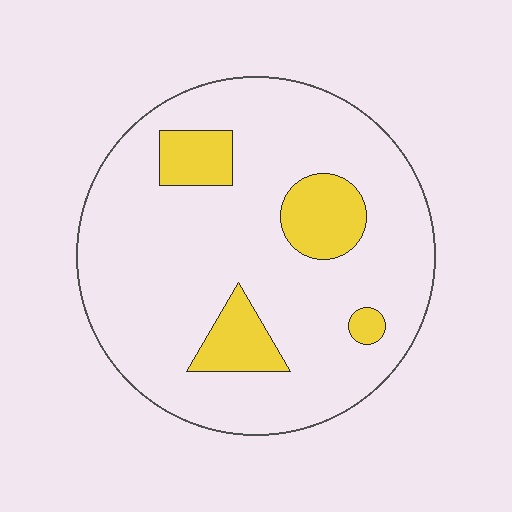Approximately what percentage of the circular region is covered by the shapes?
Approximately 15%.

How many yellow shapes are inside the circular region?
4.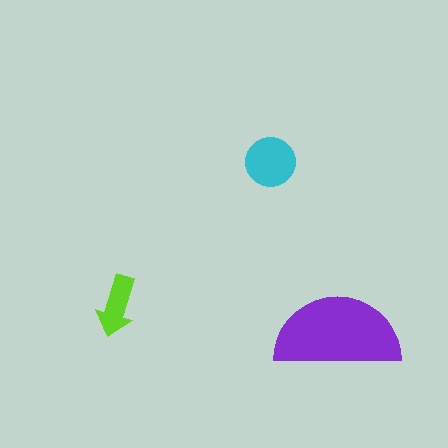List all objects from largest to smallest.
The purple semicircle, the cyan circle, the lime arrow.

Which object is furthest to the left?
The lime arrow is leftmost.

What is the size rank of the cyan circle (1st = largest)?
2nd.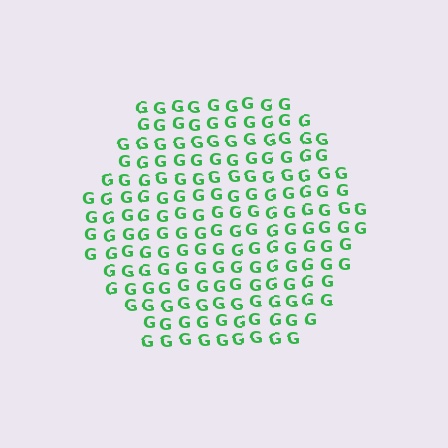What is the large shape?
The large shape is a hexagon.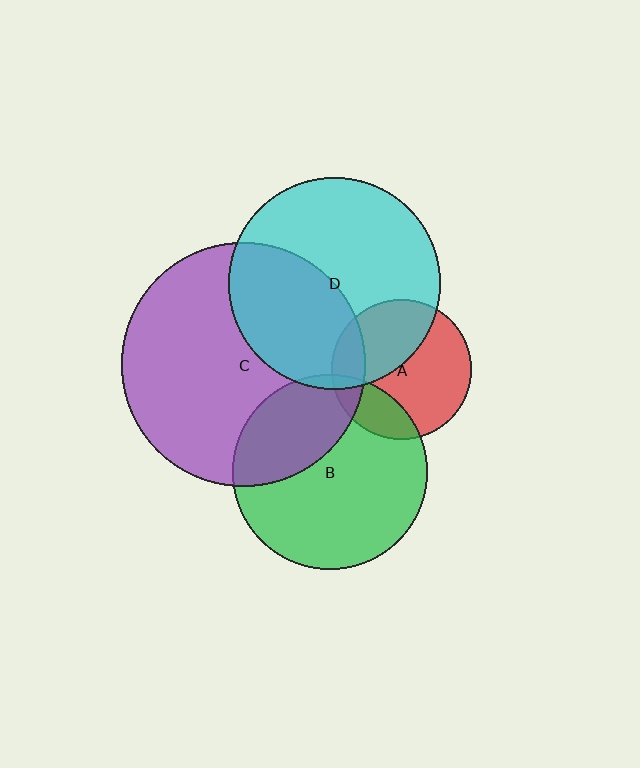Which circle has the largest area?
Circle C (purple).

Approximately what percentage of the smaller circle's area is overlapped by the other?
Approximately 15%.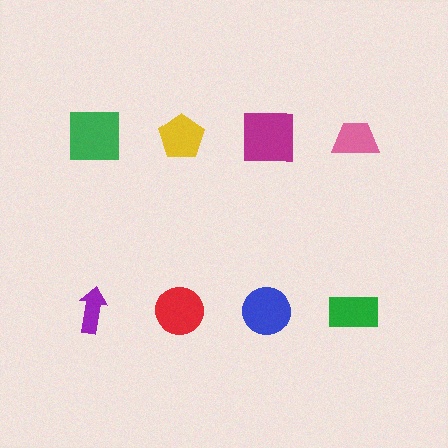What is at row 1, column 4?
A pink trapezoid.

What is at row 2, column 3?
A blue circle.